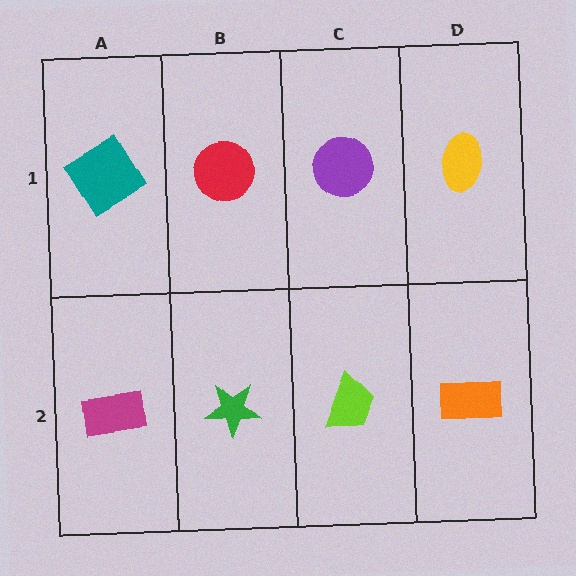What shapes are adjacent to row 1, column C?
A lime trapezoid (row 2, column C), a red circle (row 1, column B), a yellow ellipse (row 1, column D).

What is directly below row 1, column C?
A lime trapezoid.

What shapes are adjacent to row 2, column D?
A yellow ellipse (row 1, column D), a lime trapezoid (row 2, column C).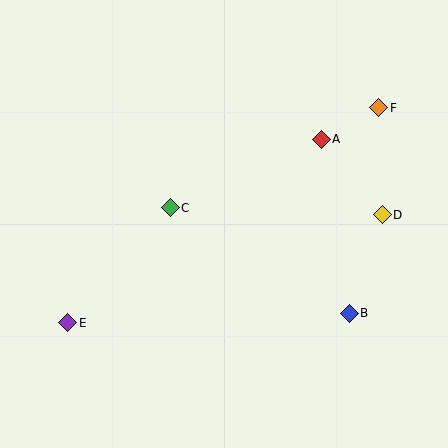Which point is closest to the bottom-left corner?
Point E is closest to the bottom-left corner.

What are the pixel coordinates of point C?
Point C is at (170, 208).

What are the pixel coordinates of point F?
Point F is at (379, 108).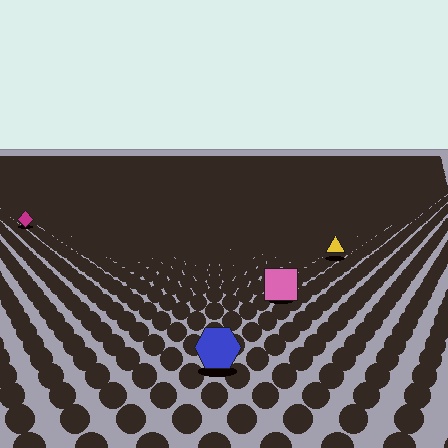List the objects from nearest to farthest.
From nearest to farthest: the blue hexagon, the pink square, the yellow triangle, the magenta diamond.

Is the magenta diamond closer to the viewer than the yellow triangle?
No. The yellow triangle is closer — you can tell from the texture gradient: the ground texture is coarser near it.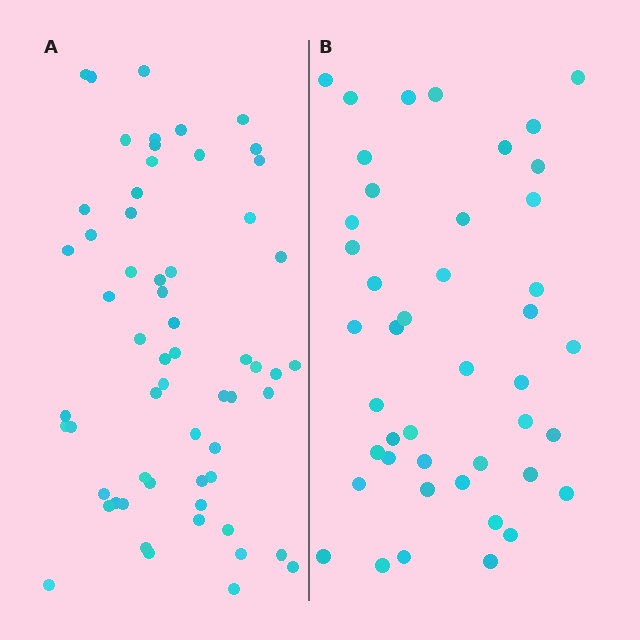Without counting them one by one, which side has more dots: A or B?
Region A (the left region) has more dots.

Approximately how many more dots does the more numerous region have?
Region A has approximately 15 more dots than region B.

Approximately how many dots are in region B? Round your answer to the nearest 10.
About 40 dots. (The exact count is 44, which rounds to 40.)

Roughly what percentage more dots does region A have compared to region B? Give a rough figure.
About 35% more.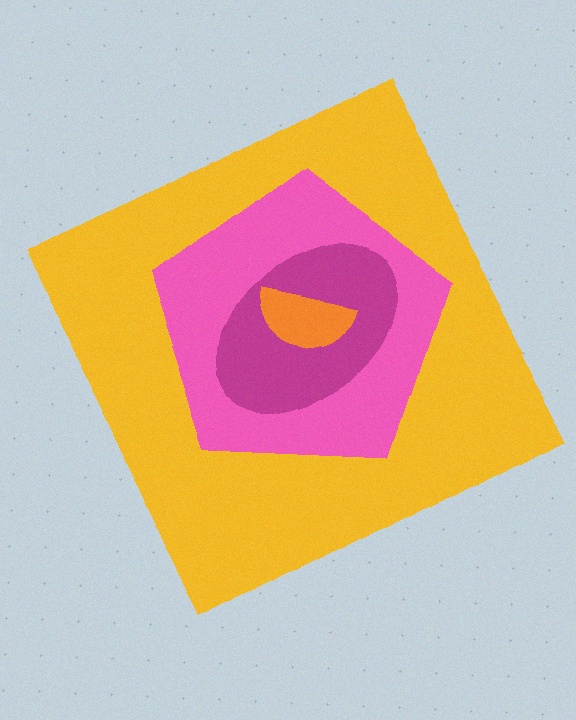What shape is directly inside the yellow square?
The pink pentagon.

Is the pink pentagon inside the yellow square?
Yes.